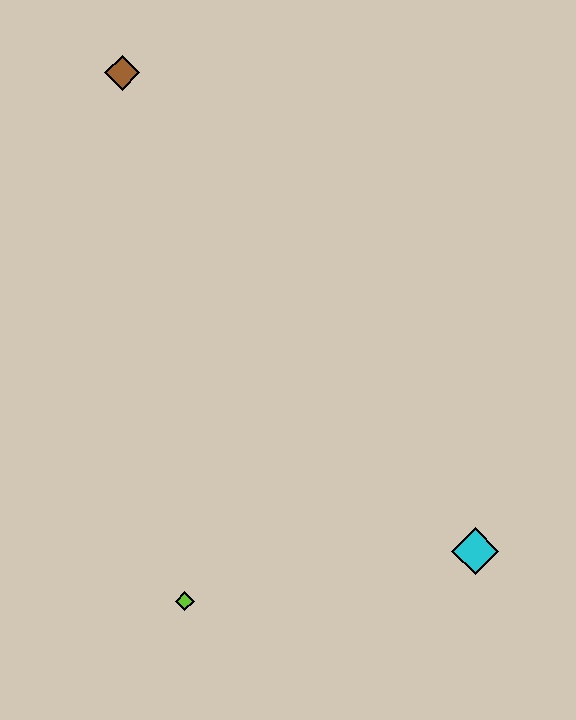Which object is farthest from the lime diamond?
The brown diamond is farthest from the lime diamond.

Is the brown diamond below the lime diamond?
No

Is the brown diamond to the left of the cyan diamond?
Yes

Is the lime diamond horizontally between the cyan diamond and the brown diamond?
Yes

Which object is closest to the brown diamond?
The lime diamond is closest to the brown diamond.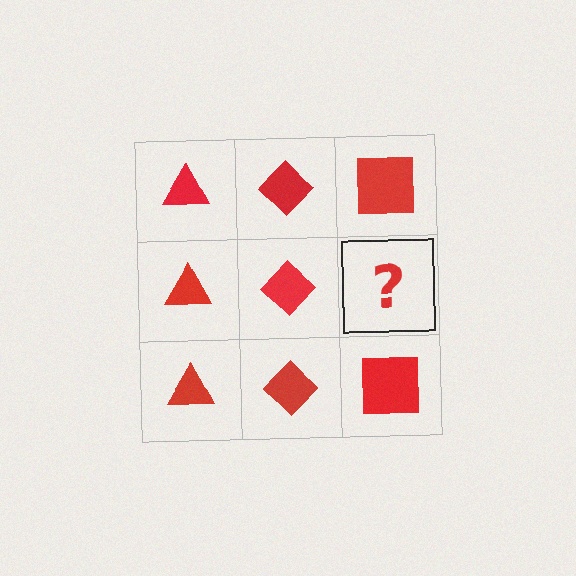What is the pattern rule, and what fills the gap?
The rule is that each column has a consistent shape. The gap should be filled with a red square.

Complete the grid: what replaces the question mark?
The question mark should be replaced with a red square.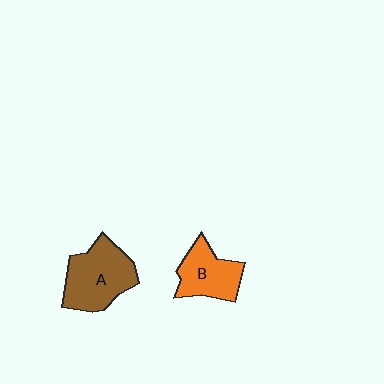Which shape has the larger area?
Shape A (brown).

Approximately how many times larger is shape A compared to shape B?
Approximately 1.3 times.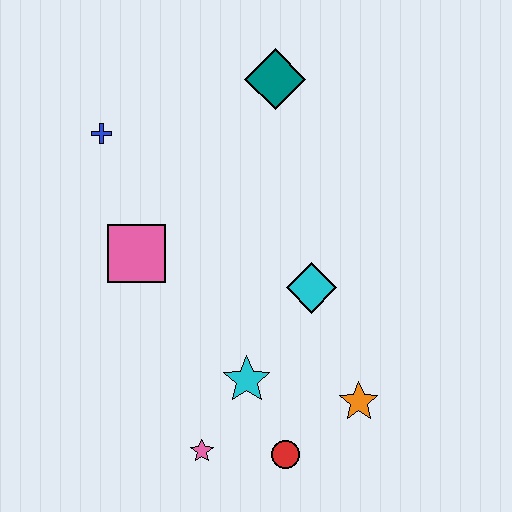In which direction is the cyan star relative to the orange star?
The cyan star is to the left of the orange star.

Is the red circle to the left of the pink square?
No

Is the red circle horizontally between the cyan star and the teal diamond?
No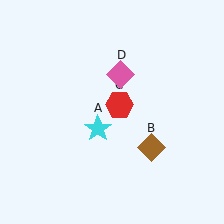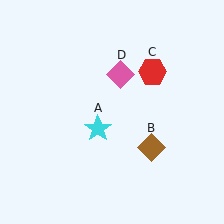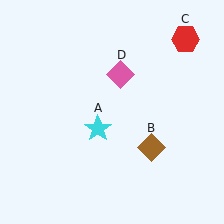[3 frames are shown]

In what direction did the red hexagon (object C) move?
The red hexagon (object C) moved up and to the right.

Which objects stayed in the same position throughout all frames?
Cyan star (object A) and brown diamond (object B) and pink diamond (object D) remained stationary.